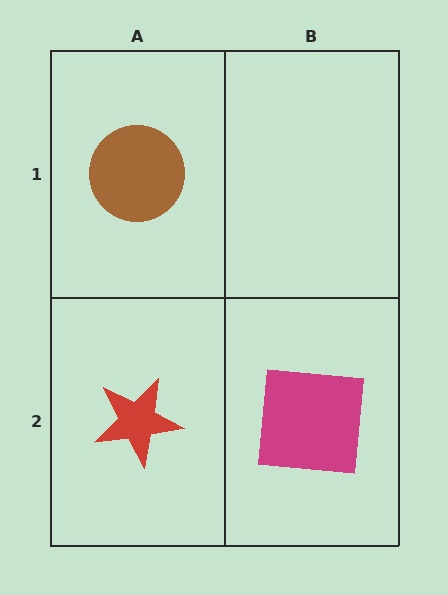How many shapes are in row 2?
2 shapes.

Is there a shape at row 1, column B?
No, that cell is empty.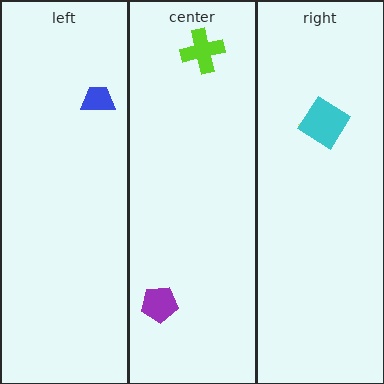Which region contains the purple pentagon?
The center region.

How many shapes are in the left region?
1.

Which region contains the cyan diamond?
The right region.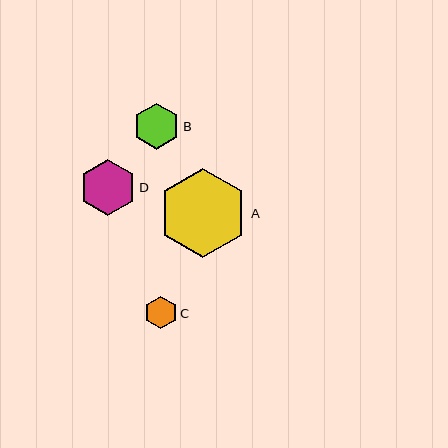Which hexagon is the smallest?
Hexagon C is the smallest with a size of approximately 33 pixels.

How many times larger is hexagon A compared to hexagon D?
Hexagon A is approximately 1.6 times the size of hexagon D.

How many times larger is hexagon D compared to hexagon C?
Hexagon D is approximately 1.7 times the size of hexagon C.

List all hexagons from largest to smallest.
From largest to smallest: A, D, B, C.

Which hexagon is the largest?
Hexagon A is the largest with a size of approximately 89 pixels.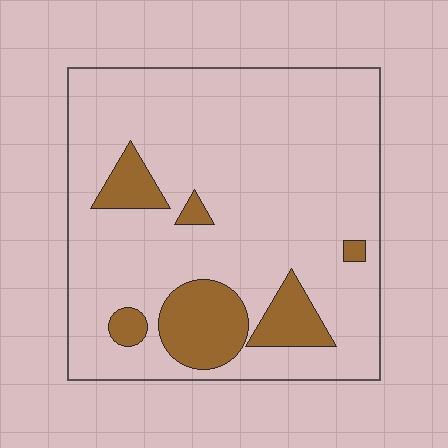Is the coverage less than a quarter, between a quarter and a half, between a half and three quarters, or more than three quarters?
Less than a quarter.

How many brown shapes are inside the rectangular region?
6.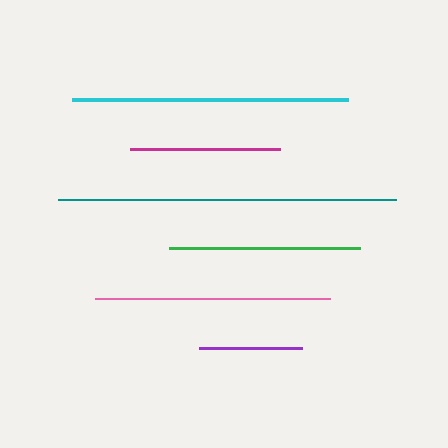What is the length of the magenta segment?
The magenta segment is approximately 151 pixels long.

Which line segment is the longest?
The teal line is the longest at approximately 337 pixels.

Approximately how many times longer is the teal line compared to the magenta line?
The teal line is approximately 2.2 times the length of the magenta line.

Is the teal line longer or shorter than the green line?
The teal line is longer than the green line.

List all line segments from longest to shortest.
From longest to shortest: teal, cyan, pink, green, magenta, purple.